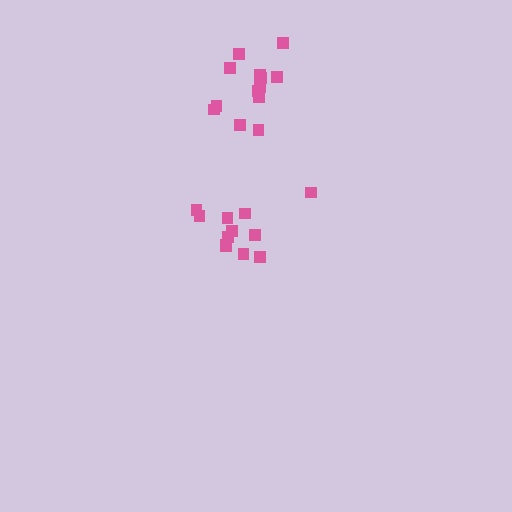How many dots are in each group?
Group 1: 12 dots, Group 2: 13 dots (25 total).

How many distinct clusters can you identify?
There are 2 distinct clusters.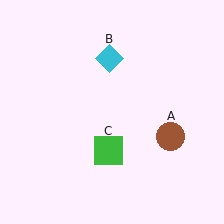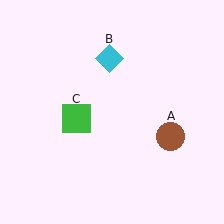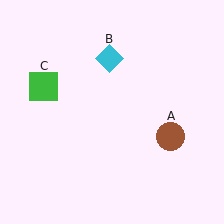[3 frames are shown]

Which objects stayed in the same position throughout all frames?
Brown circle (object A) and cyan diamond (object B) remained stationary.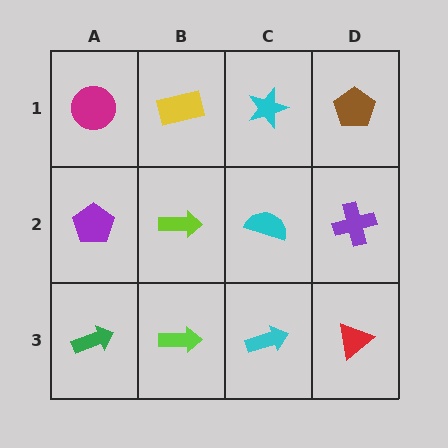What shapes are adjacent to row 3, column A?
A purple pentagon (row 2, column A), a lime arrow (row 3, column B).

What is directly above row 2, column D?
A brown pentagon.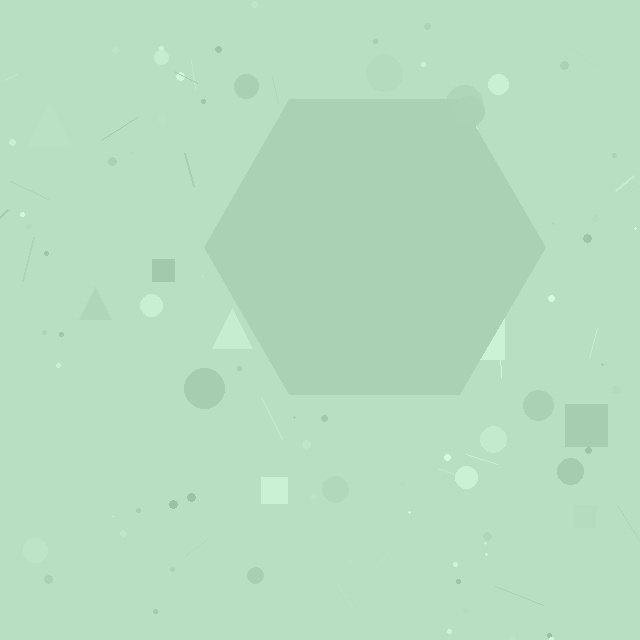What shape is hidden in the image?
A hexagon is hidden in the image.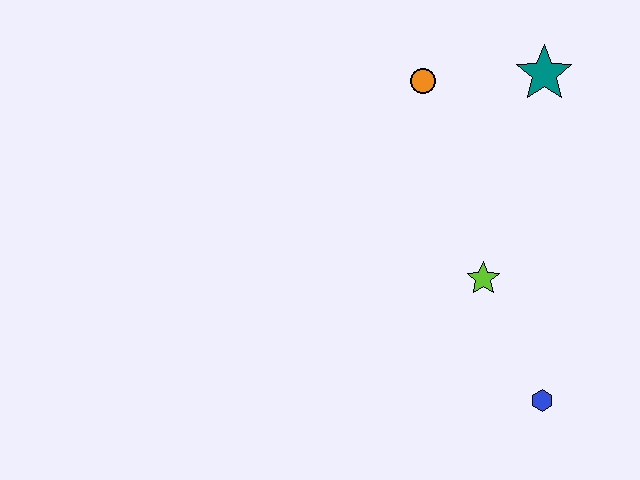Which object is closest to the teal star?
The orange circle is closest to the teal star.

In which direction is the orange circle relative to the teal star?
The orange circle is to the left of the teal star.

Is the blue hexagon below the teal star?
Yes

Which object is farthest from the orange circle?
The blue hexagon is farthest from the orange circle.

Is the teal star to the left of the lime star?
No